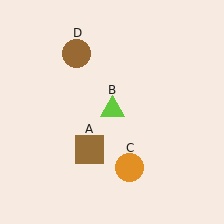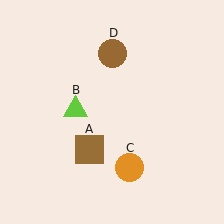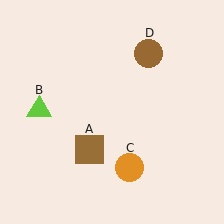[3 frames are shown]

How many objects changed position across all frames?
2 objects changed position: lime triangle (object B), brown circle (object D).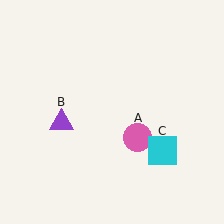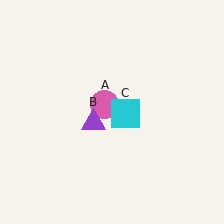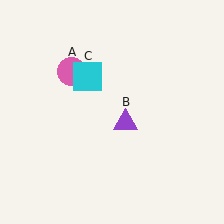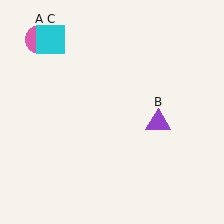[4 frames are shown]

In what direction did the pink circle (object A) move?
The pink circle (object A) moved up and to the left.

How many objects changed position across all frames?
3 objects changed position: pink circle (object A), purple triangle (object B), cyan square (object C).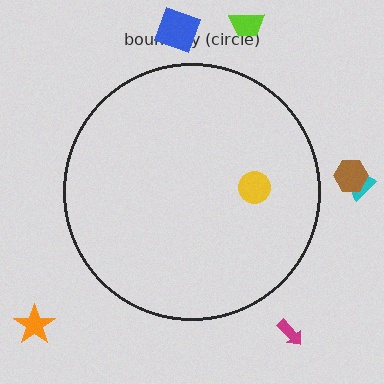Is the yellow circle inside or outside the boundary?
Inside.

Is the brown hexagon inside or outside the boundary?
Outside.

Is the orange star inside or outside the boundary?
Outside.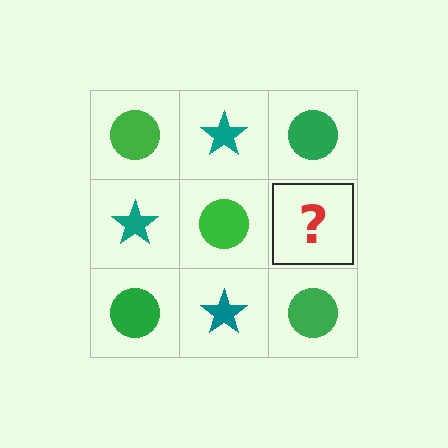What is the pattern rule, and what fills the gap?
The rule is that it alternates green circle and teal star in a checkerboard pattern. The gap should be filled with a teal star.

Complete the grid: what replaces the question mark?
The question mark should be replaced with a teal star.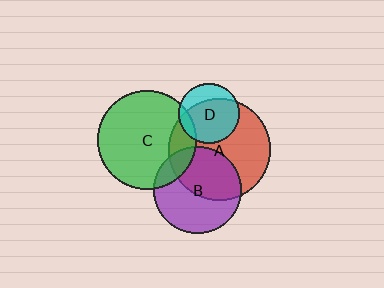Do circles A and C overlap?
Yes.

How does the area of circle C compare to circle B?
Approximately 1.3 times.